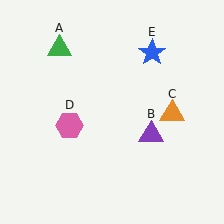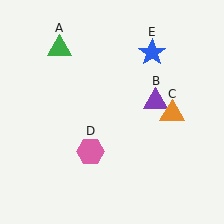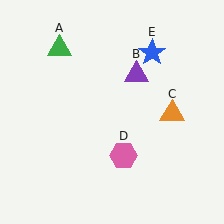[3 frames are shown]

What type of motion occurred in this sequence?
The purple triangle (object B), pink hexagon (object D) rotated counterclockwise around the center of the scene.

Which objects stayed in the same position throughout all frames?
Green triangle (object A) and orange triangle (object C) and blue star (object E) remained stationary.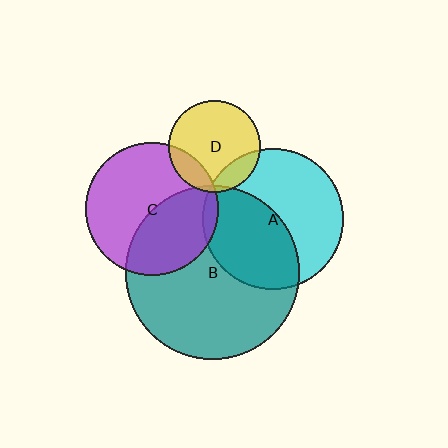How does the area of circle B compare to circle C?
Approximately 1.7 times.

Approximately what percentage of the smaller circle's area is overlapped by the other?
Approximately 15%.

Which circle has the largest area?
Circle B (teal).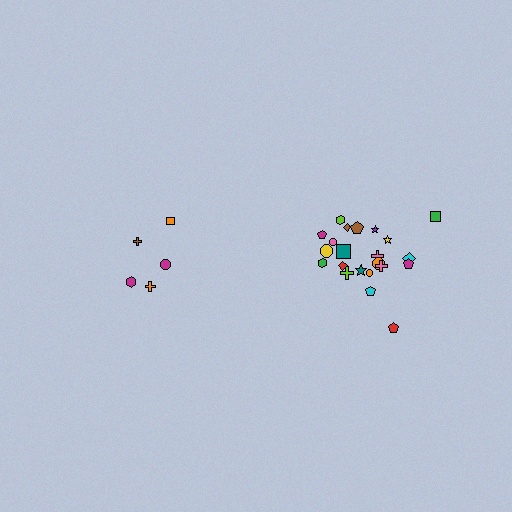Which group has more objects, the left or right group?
The right group.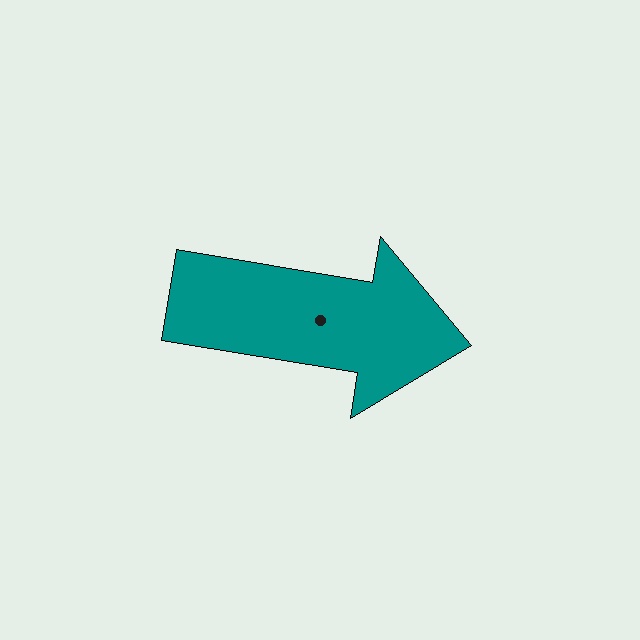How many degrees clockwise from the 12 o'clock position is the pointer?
Approximately 99 degrees.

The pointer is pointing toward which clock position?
Roughly 3 o'clock.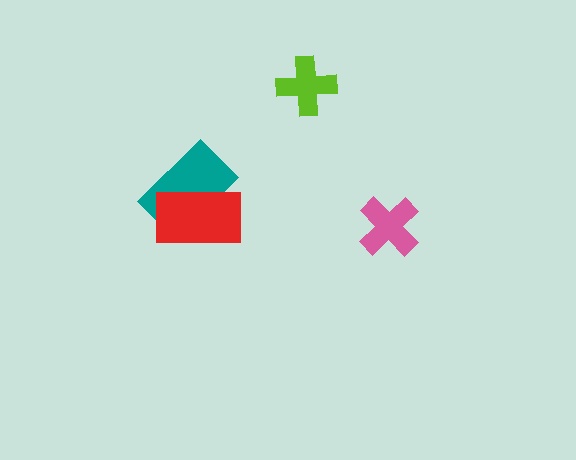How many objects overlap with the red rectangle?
1 object overlaps with the red rectangle.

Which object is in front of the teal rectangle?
The red rectangle is in front of the teal rectangle.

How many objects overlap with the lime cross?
0 objects overlap with the lime cross.